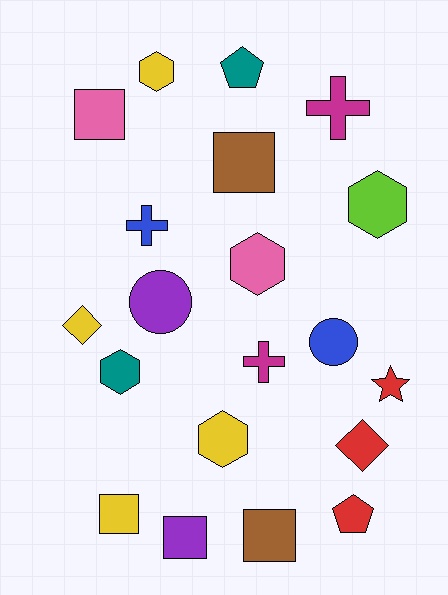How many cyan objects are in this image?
There are no cyan objects.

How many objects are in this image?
There are 20 objects.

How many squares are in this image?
There are 5 squares.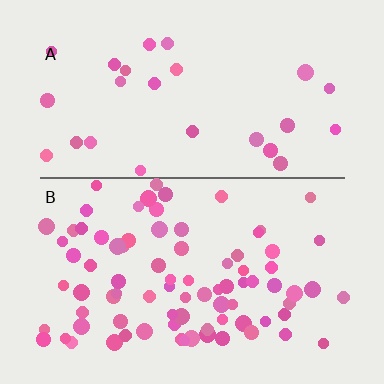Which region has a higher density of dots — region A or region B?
B (the bottom).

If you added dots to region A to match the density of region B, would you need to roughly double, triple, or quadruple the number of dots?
Approximately triple.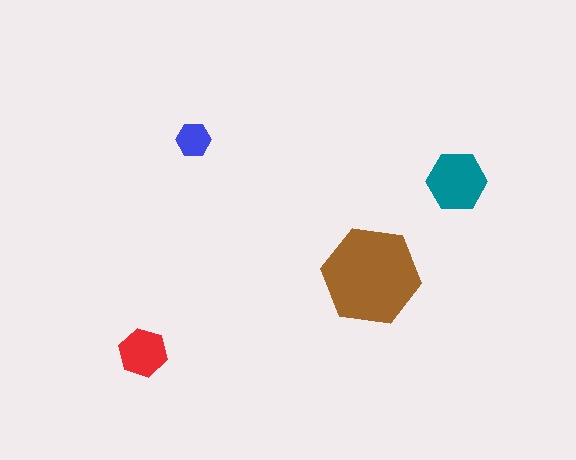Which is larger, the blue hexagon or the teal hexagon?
The teal one.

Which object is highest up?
The blue hexagon is topmost.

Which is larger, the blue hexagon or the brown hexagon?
The brown one.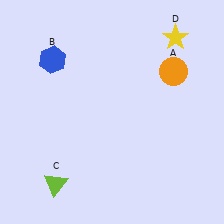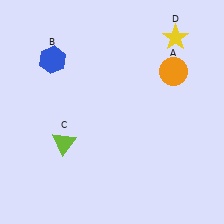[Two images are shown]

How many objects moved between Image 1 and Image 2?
1 object moved between the two images.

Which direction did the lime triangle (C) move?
The lime triangle (C) moved up.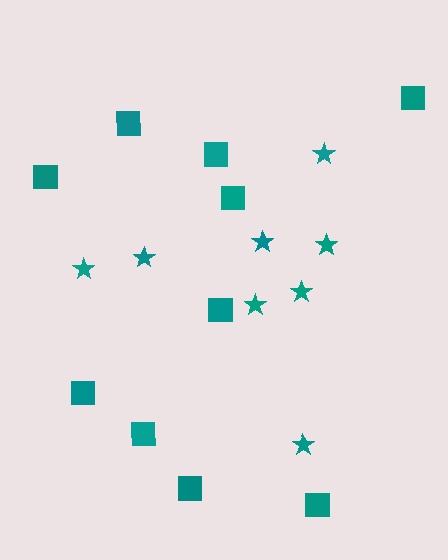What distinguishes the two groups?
There are 2 groups: one group of squares (10) and one group of stars (8).